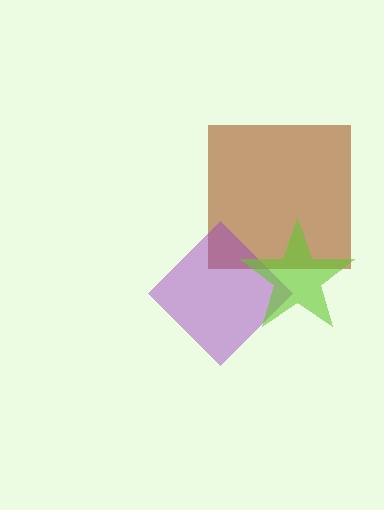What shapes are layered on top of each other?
The layered shapes are: a brown square, a purple diamond, a lime star.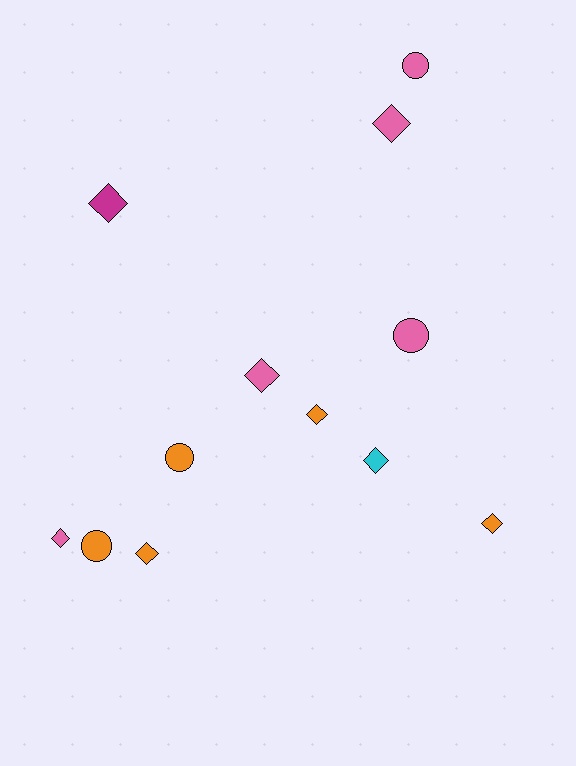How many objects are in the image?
There are 12 objects.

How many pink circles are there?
There are 2 pink circles.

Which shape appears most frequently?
Diamond, with 8 objects.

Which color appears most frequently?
Pink, with 5 objects.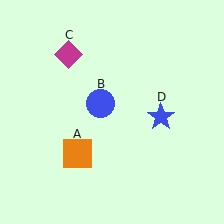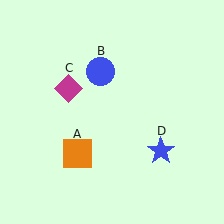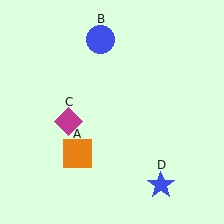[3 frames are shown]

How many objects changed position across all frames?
3 objects changed position: blue circle (object B), magenta diamond (object C), blue star (object D).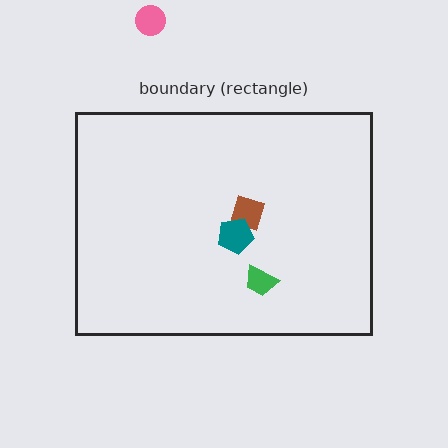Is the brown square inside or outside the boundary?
Inside.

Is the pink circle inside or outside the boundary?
Outside.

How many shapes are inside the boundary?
3 inside, 1 outside.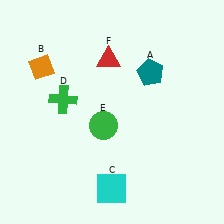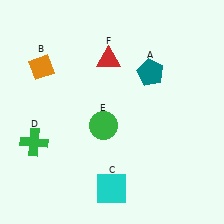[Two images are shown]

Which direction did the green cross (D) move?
The green cross (D) moved down.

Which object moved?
The green cross (D) moved down.